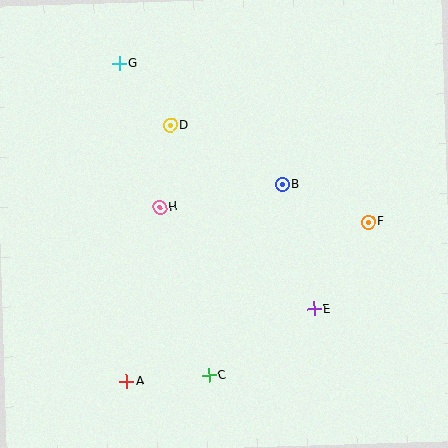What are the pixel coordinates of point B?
Point B is at (282, 184).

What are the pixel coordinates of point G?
Point G is at (119, 63).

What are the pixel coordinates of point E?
Point E is at (314, 309).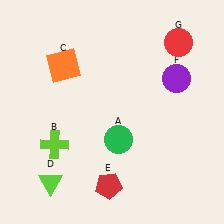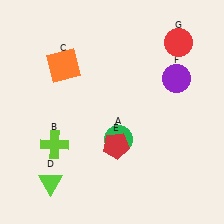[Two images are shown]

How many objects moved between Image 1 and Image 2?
1 object moved between the two images.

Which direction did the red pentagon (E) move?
The red pentagon (E) moved up.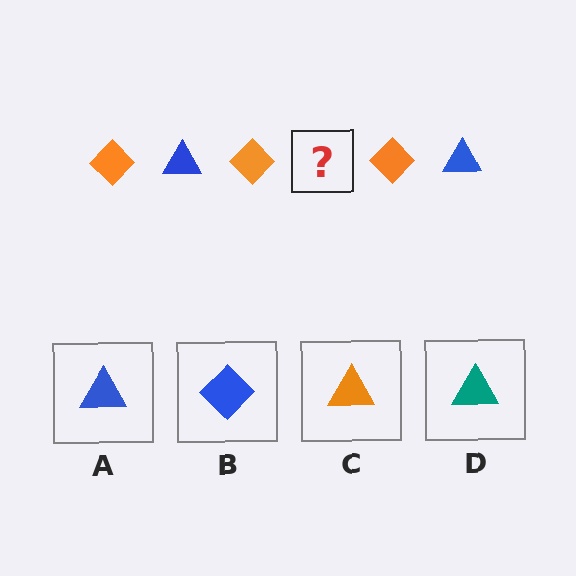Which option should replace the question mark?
Option A.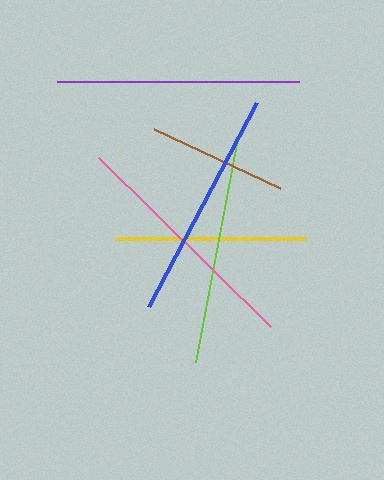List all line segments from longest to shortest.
From longest to shortest: purple, pink, blue, lime, yellow, brown.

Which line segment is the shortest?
The brown line is the shortest at approximately 140 pixels.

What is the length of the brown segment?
The brown segment is approximately 140 pixels long.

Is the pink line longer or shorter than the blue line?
The pink line is longer than the blue line.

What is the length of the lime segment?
The lime segment is approximately 228 pixels long.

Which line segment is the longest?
The purple line is the longest at approximately 243 pixels.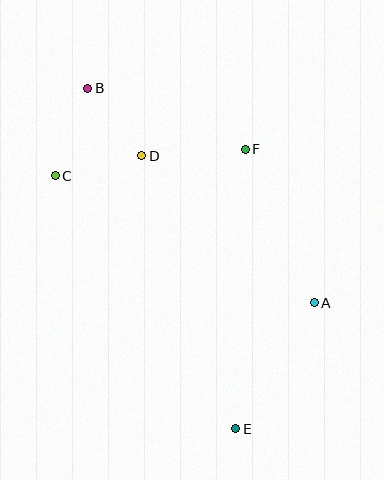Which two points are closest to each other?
Points B and D are closest to each other.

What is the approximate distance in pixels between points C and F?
The distance between C and F is approximately 192 pixels.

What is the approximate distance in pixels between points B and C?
The distance between B and C is approximately 93 pixels.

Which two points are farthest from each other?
Points B and E are farthest from each other.